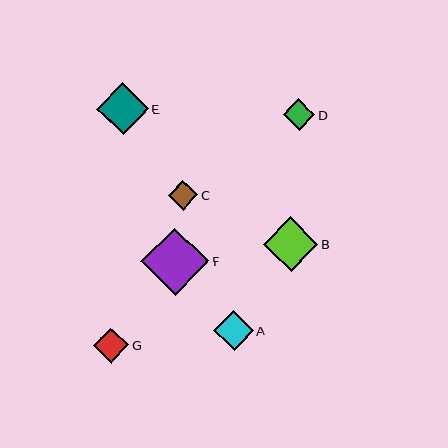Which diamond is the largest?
Diamond F is the largest with a size of approximately 68 pixels.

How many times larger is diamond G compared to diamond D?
Diamond G is approximately 1.1 times the size of diamond D.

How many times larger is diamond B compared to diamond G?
Diamond B is approximately 1.5 times the size of diamond G.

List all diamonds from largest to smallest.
From largest to smallest: F, B, E, A, G, D, C.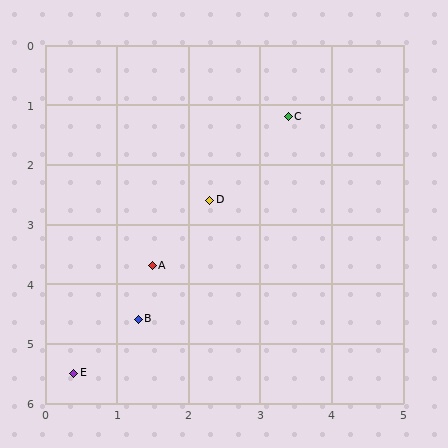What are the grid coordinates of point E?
Point E is at approximately (0.4, 5.5).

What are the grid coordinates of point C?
Point C is at approximately (3.4, 1.2).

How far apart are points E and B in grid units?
Points E and B are about 1.3 grid units apart.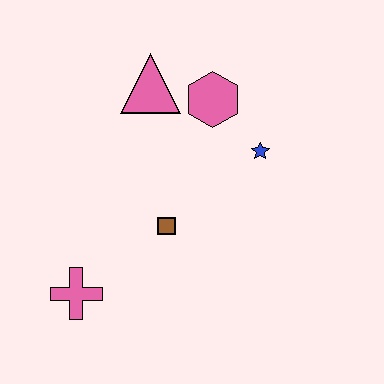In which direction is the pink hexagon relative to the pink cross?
The pink hexagon is above the pink cross.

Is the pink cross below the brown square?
Yes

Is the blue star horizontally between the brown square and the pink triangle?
No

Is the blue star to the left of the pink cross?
No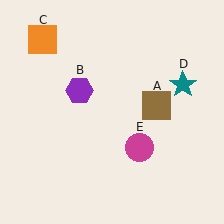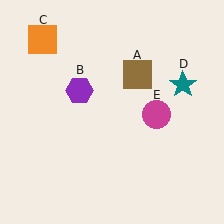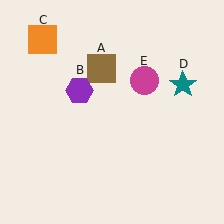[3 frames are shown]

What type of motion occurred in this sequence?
The brown square (object A), magenta circle (object E) rotated counterclockwise around the center of the scene.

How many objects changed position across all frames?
2 objects changed position: brown square (object A), magenta circle (object E).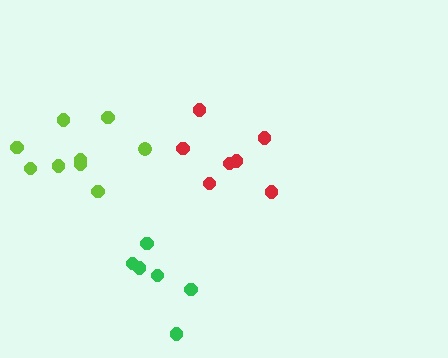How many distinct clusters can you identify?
There are 3 distinct clusters.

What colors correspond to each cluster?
The clusters are colored: red, green, lime.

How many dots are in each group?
Group 1: 7 dots, Group 2: 6 dots, Group 3: 9 dots (22 total).